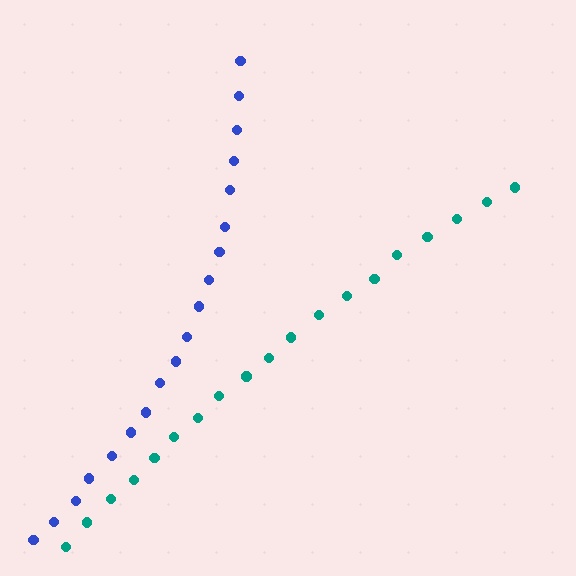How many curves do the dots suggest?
There are 2 distinct paths.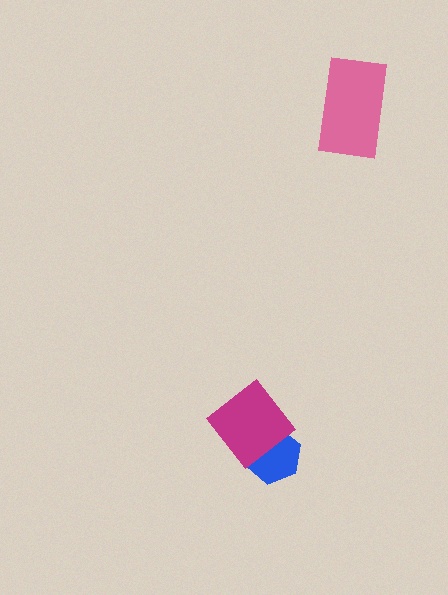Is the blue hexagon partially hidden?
Yes, it is partially covered by another shape.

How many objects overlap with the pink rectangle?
0 objects overlap with the pink rectangle.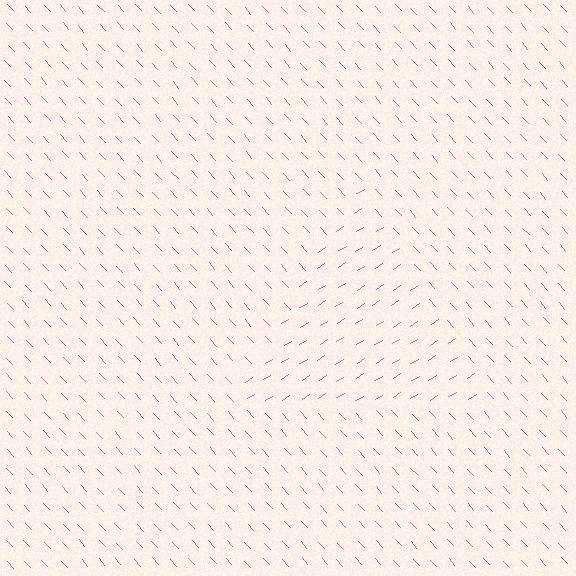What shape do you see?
I see a triangle.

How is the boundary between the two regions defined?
The boundary is defined purely by a change in line orientation (approximately 80 degrees difference). All lines are the same color and thickness.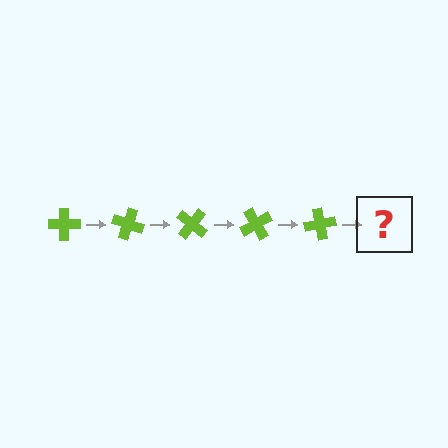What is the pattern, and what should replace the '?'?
The pattern is that the cross rotates 20 degrees each step. The '?' should be a lime cross rotated 100 degrees.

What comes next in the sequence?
The next element should be a lime cross rotated 100 degrees.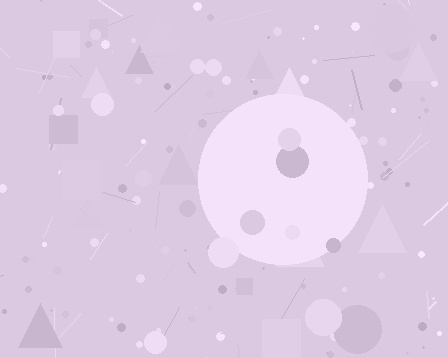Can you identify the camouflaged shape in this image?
The camouflaged shape is a circle.